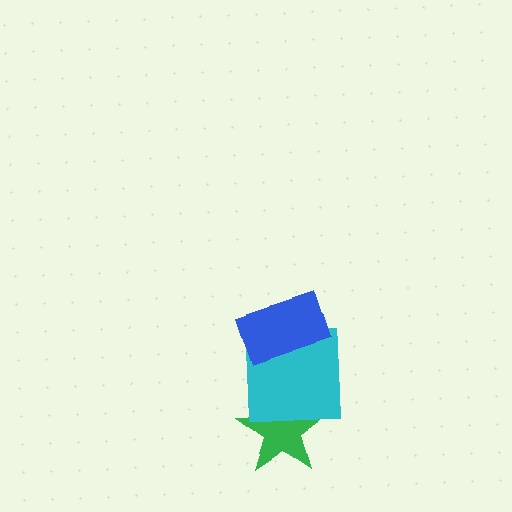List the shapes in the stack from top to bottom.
From top to bottom: the blue rectangle, the cyan square, the green star.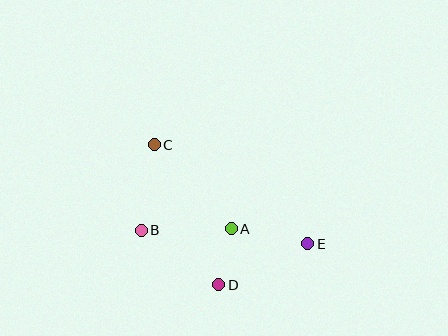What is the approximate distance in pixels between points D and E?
The distance between D and E is approximately 98 pixels.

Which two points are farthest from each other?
Points C and E are farthest from each other.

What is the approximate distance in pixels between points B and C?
The distance between B and C is approximately 86 pixels.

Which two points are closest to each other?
Points A and D are closest to each other.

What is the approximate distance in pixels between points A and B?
The distance between A and B is approximately 90 pixels.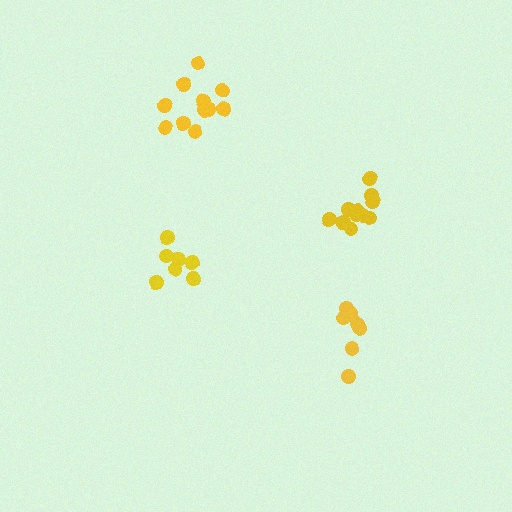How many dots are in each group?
Group 1: 11 dots, Group 2: 7 dots, Group 3: 7 dots, Group 4: 11 dots (36 total).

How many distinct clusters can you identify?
There are 4 distinct clusters.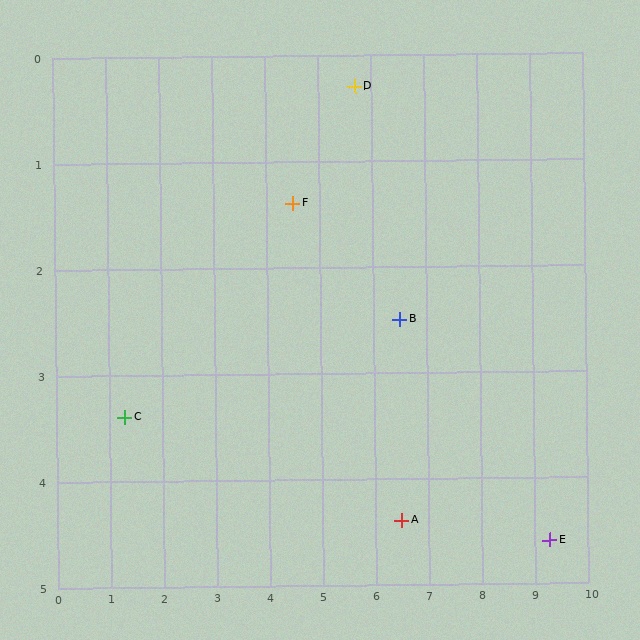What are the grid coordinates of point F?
Point F is at approximately (4.5, 1.4).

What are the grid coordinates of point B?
Point B is at approximately (6.5, 2.5).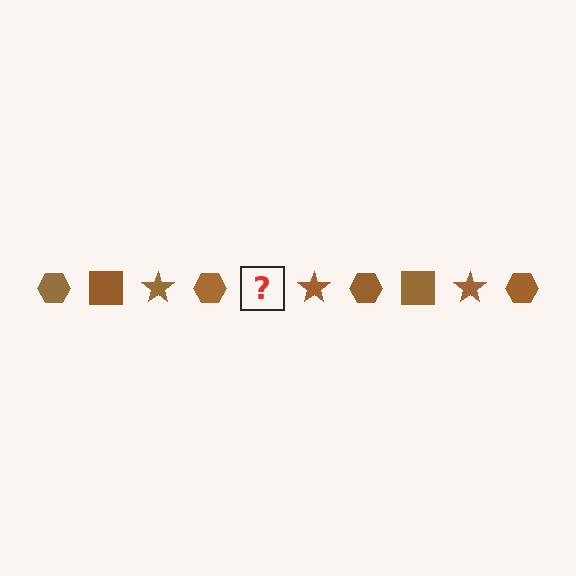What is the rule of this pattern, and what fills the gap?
The rule is that the pattern cycles through hexagon, square, star shapes in brown. The gap should be filled with a brown square.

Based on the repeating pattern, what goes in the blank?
The blank should be a brown square.